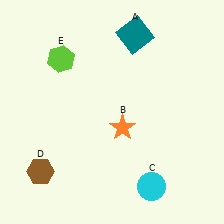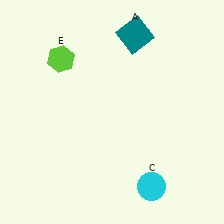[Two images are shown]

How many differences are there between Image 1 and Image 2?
There are 2 differences between the two images.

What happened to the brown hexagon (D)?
The brown hexagon (D) was removed in Image 2. It was in the bottom-left area of Image 1.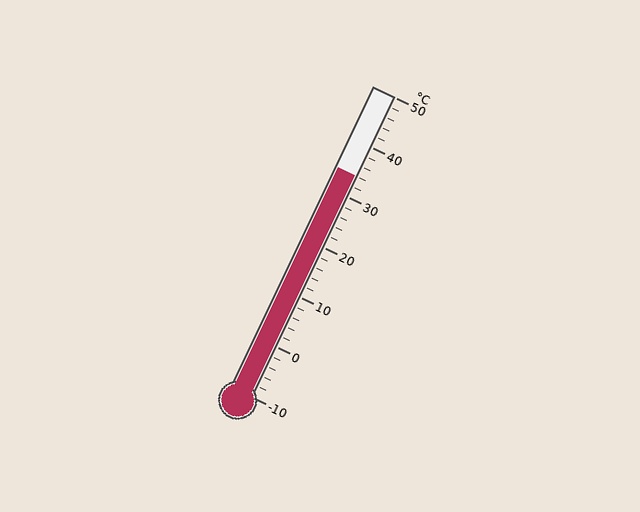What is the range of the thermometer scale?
The thermometer scale ranges from -10°C to 50°C.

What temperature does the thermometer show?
The thermometer shows approximately 34°C.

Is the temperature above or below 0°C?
The temperature is above 0°C.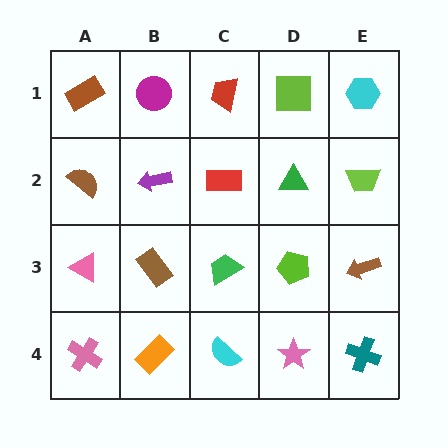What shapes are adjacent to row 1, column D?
A green triangle (row 2, column D), a red trapezoid (row 1, column C), a cyan hexagon (row 1, column E).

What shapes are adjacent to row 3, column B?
A purple arrow (row 2, column B), an orange rectangle (row 4, column B), a pink triangle (row 3, column A), a green trapezoid (row 3, column C).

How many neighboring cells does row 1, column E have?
2.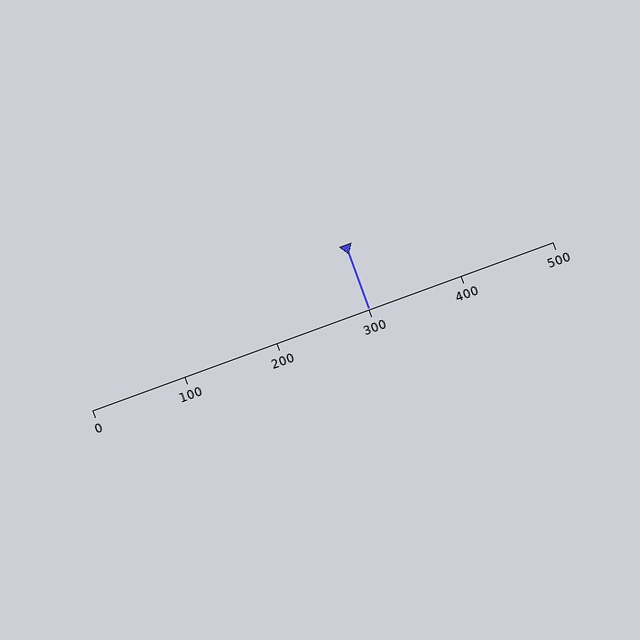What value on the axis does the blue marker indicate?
The marker indicates approximately 300.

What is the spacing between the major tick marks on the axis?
The major ticks are spaced 100 apart.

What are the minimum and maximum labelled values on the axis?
The axis runs from 0 to 500.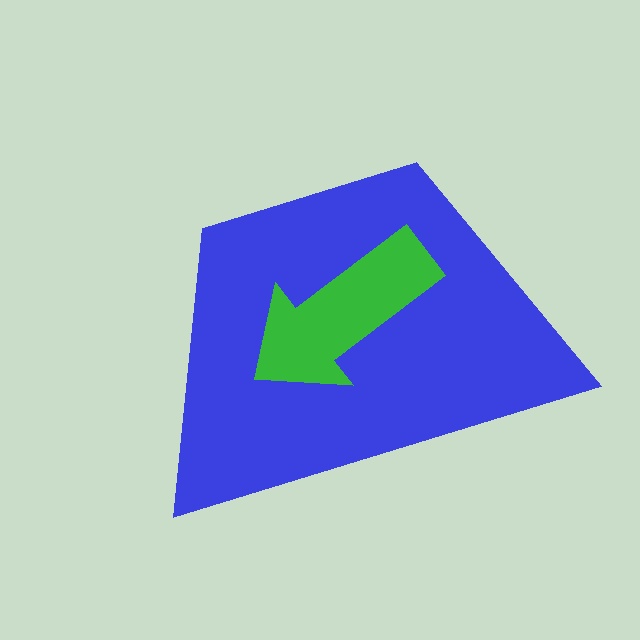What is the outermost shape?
The blue trapezoid.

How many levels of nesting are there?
2.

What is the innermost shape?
The green arrow.